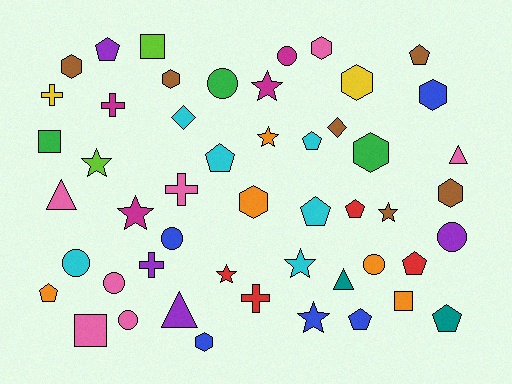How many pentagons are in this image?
There are 10 pentagons.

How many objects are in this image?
There are 50 objects.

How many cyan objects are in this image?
There are 6 cyan objects.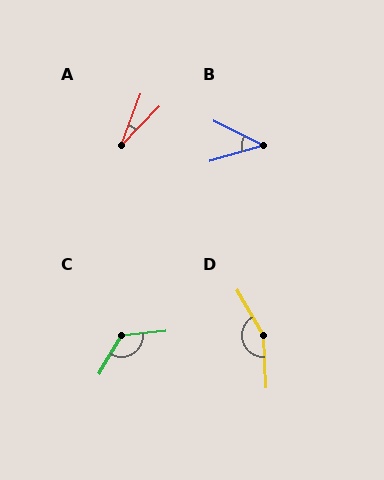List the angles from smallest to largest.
A (24°), B (43°), C (126°), D (152°).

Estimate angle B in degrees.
Approximately 43 degrees.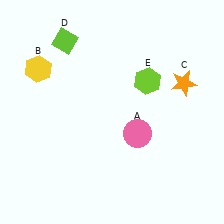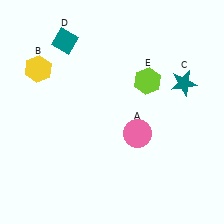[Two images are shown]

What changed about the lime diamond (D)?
In Image 1, D is lime. In Image 2, it changed to teal.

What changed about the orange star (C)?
In Image 1, C is orange. In Image 2, it changed to teal.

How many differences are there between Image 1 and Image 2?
There are 2 differences between the two images.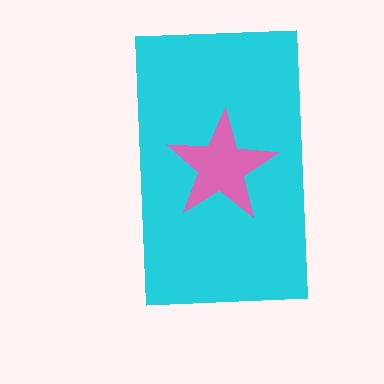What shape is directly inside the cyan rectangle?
The pink star.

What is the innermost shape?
The pink star.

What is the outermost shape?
The cyan rectangle.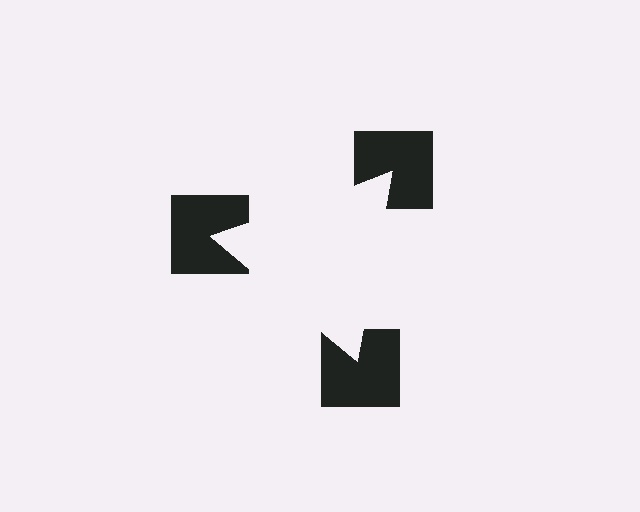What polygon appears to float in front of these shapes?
An illusory triangle — its edges are inferred from the aligned wedge cuts in the notched squares, not physically drawn.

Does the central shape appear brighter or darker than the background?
It typically appears slightly brighter than the background, even though no actual brightness change is drawn.